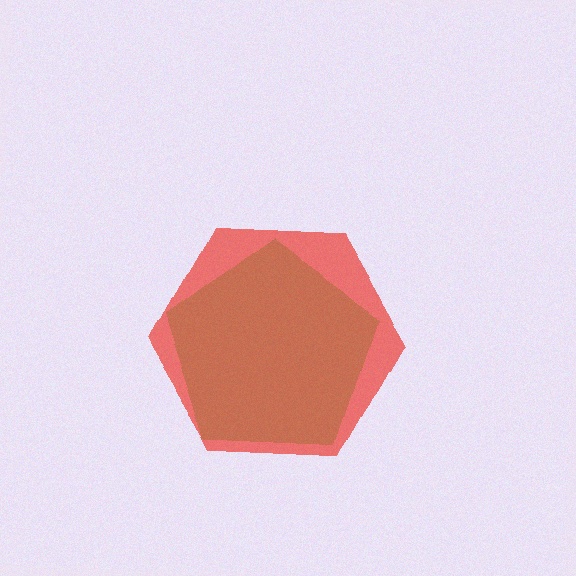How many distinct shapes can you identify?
There are 2 distinct shapes: a red hexagon, a brown pentagon.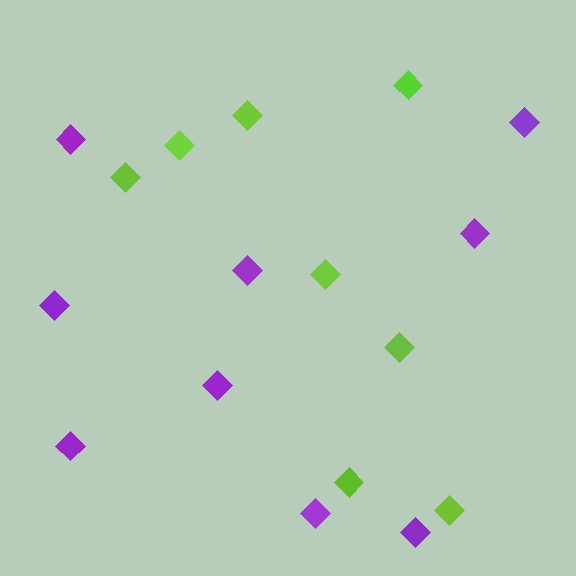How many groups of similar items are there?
There are 2 groups: one group of purple diamonds (9) and one group of lime diamonds (8).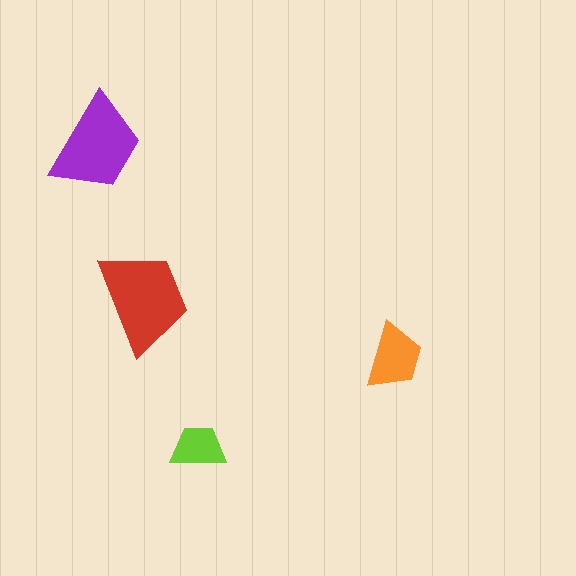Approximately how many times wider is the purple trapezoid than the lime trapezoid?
About 2 times wider.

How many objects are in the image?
There are 4 objects in the image.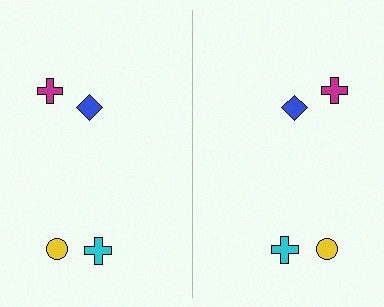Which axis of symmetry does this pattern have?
The pattern has a vertical axis of symmetry running through the center of the image.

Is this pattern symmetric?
Yes, this pattern has bilateral (reflection) symmetry.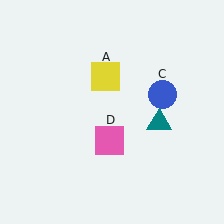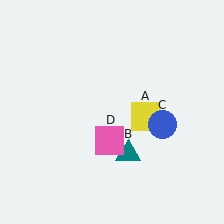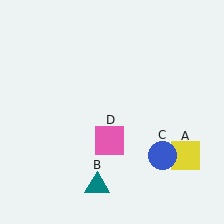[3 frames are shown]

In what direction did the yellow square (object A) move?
The yellow square (object A) moved down and to the right.